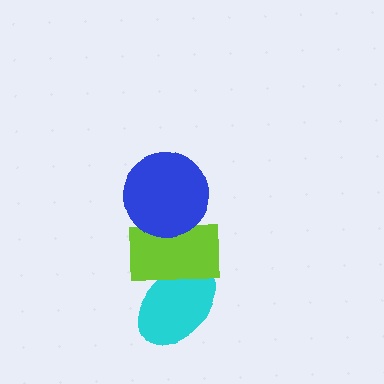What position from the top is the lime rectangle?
The lime rectangle is 2nd from the top.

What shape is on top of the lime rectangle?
The blue circle is on top of the lime rectangle.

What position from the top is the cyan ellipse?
The cyan ellipse is 3rd from the top.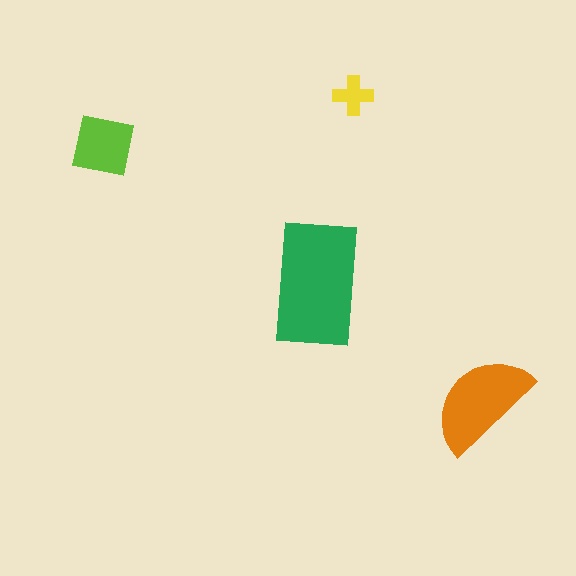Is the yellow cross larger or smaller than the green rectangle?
Smaller.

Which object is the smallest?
The yellow cross.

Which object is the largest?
The green rectangle.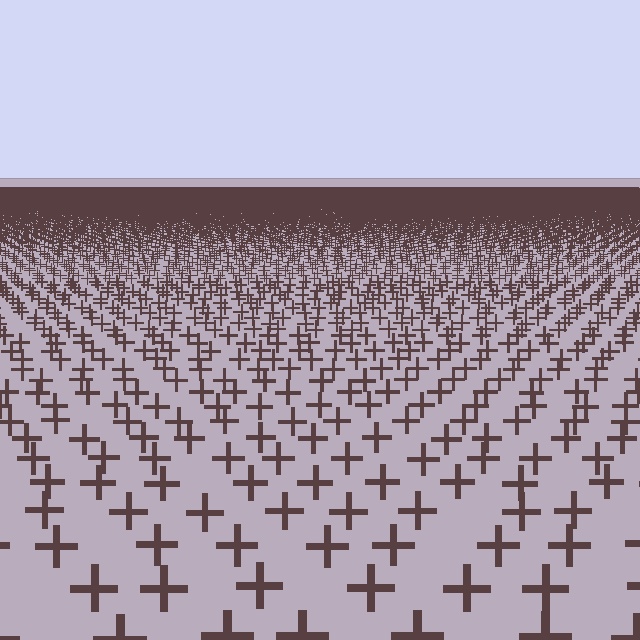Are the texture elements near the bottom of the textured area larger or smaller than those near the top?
Larger. Near the bottom, elements are closer to the viewer and appear at a bigger on-screen size.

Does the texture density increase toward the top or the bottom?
Density increases toward the top.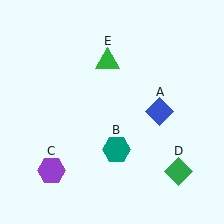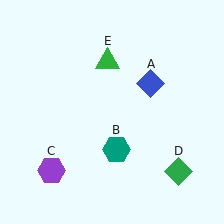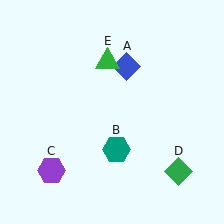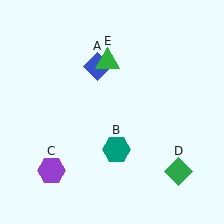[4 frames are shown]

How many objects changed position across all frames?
1 object changed position: blue diamond (object A).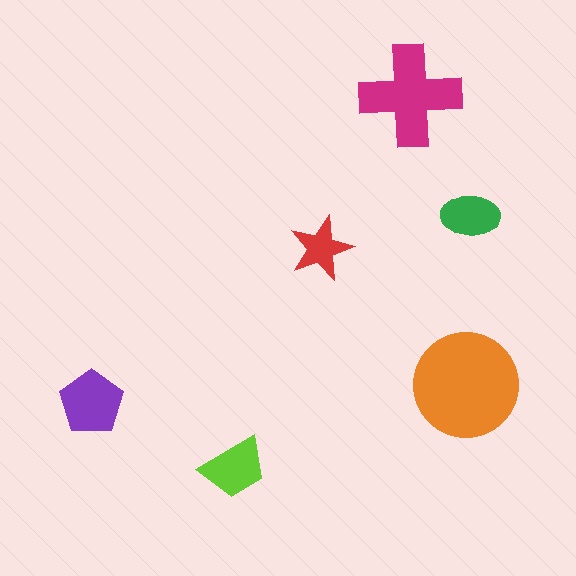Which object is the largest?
The orange circle.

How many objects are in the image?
There are 6 objects in the image.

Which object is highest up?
The magenta cross is topmost.